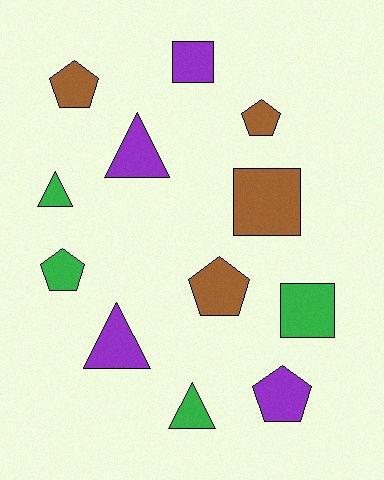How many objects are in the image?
There are 12 objects.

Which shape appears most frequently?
Pentagon, with 5 objects.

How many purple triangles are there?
There are 2 purple triangles.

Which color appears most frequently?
Green, with 4 objects.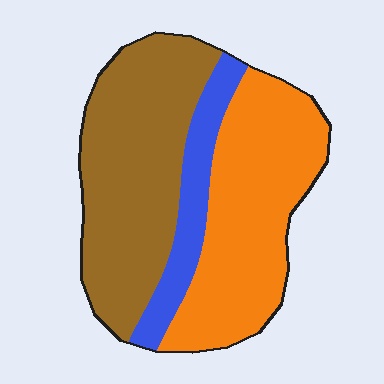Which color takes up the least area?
Blue, at roughly 15%.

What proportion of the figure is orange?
Orange takes up about two fifths (2/5) of the figure.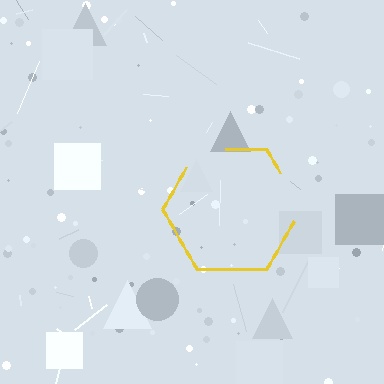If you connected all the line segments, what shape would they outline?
They would outline a hexagon.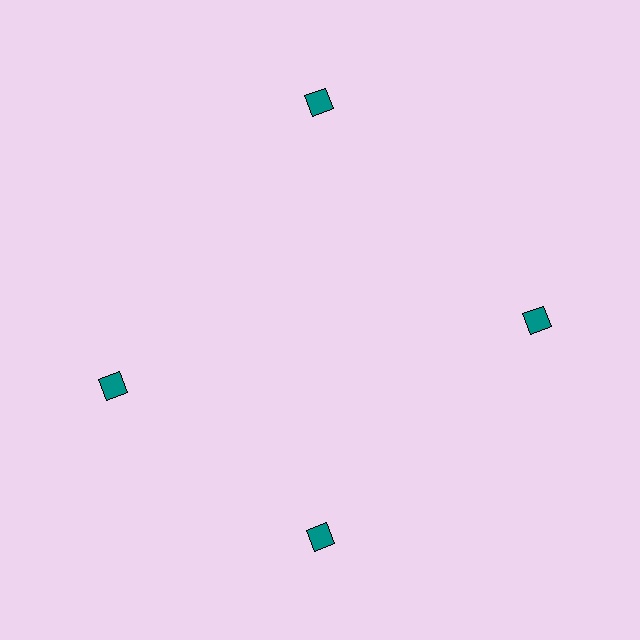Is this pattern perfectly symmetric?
No. The 4 teal squares are arranged in a ring, but one element near the 9 o'clock position is rotated out of alignment along the ring, breaking the 4-fold rotational symmetry.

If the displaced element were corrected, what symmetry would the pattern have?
It would have 4-fold rotational symmetry — the pattern would map onto itself every 90 degrees.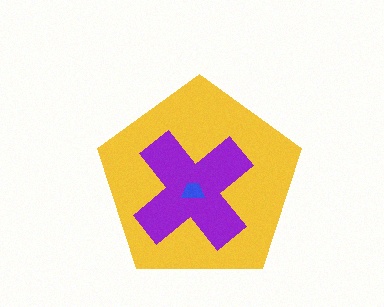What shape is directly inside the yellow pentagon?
The purple cross.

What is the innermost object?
The blue trapezoid.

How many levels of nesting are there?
3.